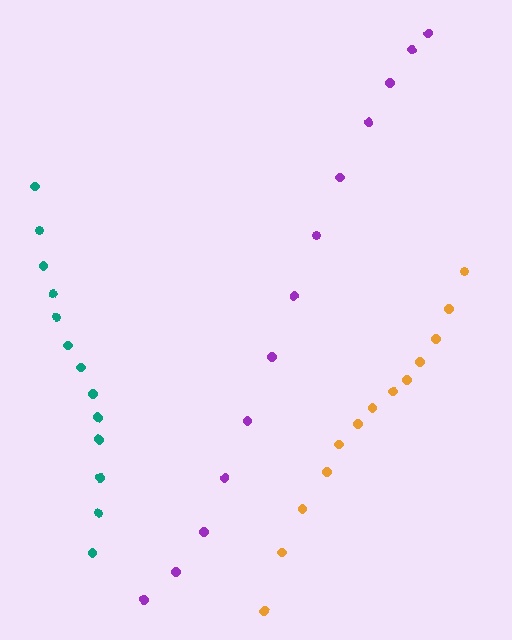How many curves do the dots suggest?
There are 3 distinct paths.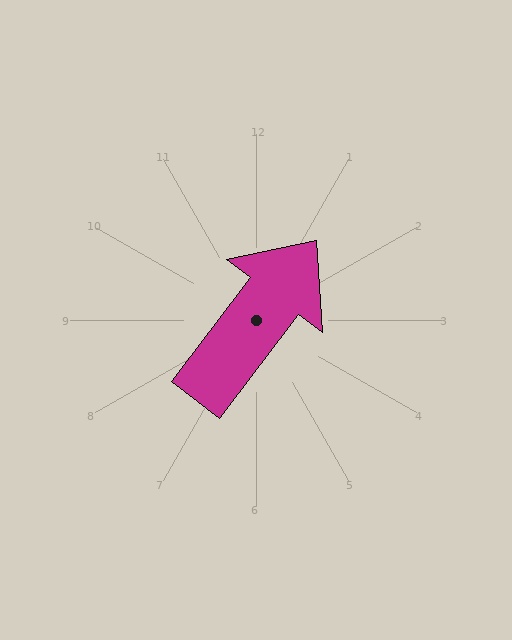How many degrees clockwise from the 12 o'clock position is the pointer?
Approximately 37 degrees.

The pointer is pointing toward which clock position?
Roughly 1 o'clock.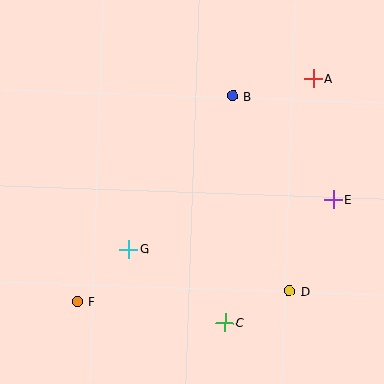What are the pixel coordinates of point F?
Point F is at (77, 301).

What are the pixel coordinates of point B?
Point B is at (233, 96).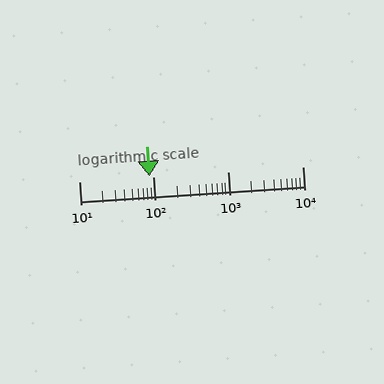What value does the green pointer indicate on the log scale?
The pointer indicates approximately 88.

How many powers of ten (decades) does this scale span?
The scale spans 3 decades, from 10 to 10000.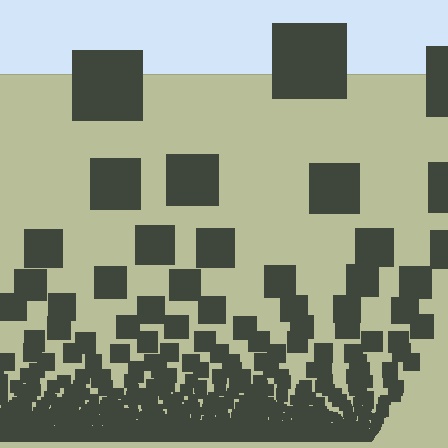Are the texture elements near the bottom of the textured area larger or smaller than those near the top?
Smaller. The gradient is inverted — elements near the bottom are smaller and denser.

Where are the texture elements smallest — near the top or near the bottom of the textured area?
Near the bottom.